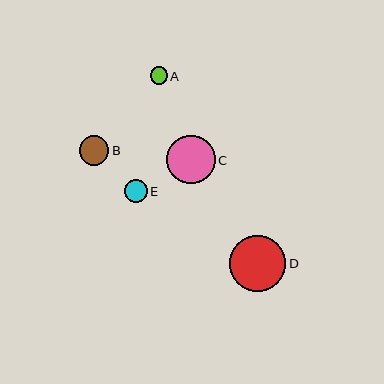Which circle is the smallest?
Circle A is the smallest with a size of approximately 17 pixels.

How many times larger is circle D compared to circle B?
Circle D is approximately 1.9 times the size of circle B.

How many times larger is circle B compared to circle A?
Circle B is approximately 1.7 times the size of circle A.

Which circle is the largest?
Circle D is the largest with a size of approximately 57 pixels.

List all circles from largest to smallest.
From largest to smallest: D, C, B, E, A.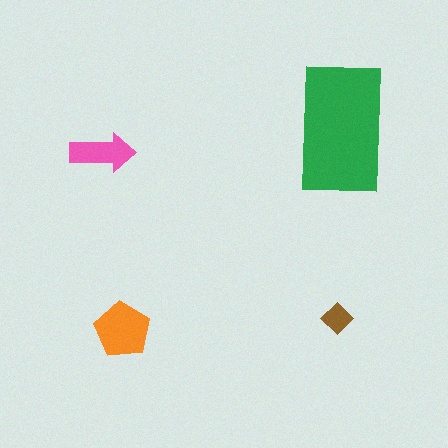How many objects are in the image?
There are 4 objects in the image.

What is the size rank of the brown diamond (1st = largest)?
4th.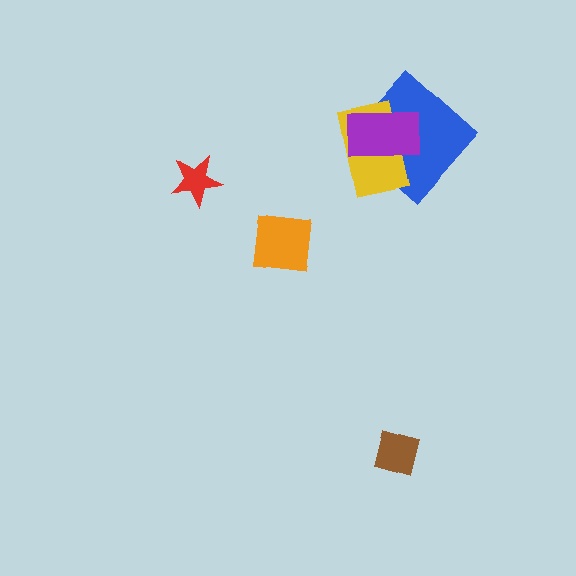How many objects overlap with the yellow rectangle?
2 objects overlap with the yellow rectangle.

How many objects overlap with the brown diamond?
0 objects overlap with the brown diamond.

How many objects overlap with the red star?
0 objects overlap with the red star.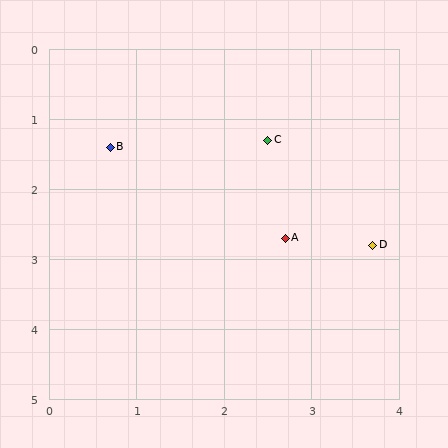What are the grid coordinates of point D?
Point D is at approximately (3.7, 2.8).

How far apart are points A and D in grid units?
Points A and D are about 1.0 grid units apart.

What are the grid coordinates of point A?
Point A is at approximately (2.7, 2.7).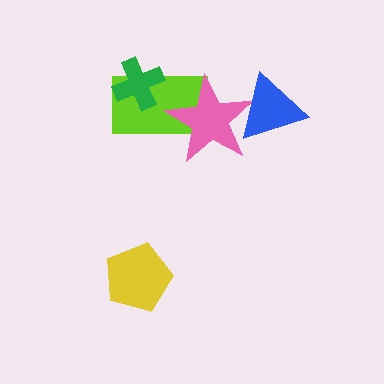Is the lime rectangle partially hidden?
Yes, it is partially covered by another shape.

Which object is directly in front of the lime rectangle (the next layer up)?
The green cross is directly in front of the lime rectangle.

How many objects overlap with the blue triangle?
1 object overlaps with the blue triangle.